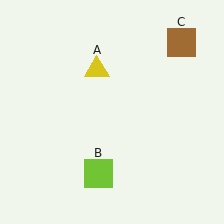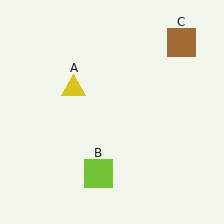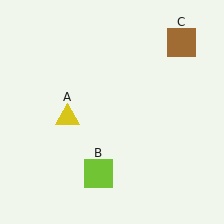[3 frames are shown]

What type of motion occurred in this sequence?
The yellow triangle (object A) rotated counterclockwise around the center of the scene.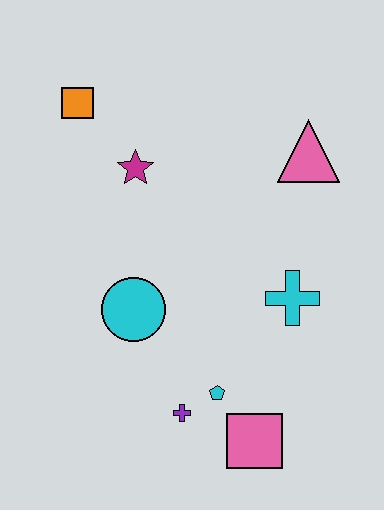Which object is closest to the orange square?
The magenta star is closest to the orange square.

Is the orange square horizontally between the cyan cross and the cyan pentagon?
No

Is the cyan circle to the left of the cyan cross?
Yes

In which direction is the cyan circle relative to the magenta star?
The cyan circle is below the magenta star.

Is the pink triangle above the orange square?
No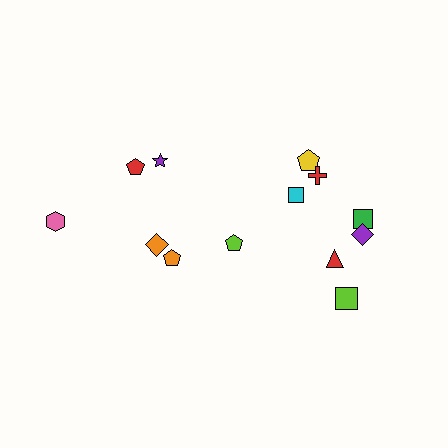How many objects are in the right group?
There are 8 objects.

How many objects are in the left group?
There are 5 objects.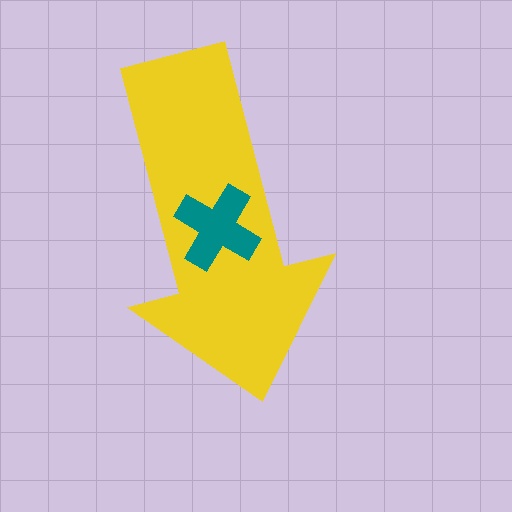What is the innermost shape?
The teal cross.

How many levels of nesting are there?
2.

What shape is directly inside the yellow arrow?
The teal cross.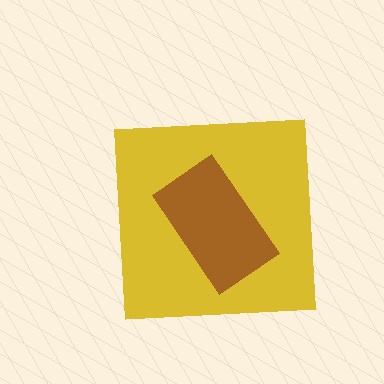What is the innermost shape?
The brown rectangle.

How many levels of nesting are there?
2.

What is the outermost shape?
The yellow square.